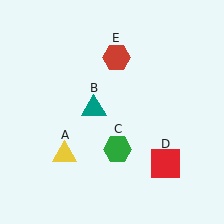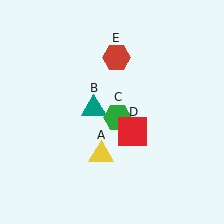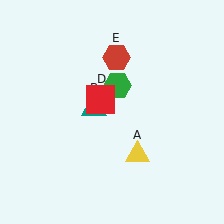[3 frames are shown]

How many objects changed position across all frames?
3 objects changed position: yellow triangle (object A), green hexagon (object C), red square (object D).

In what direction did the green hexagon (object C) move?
The green hexagon (object C) moved up.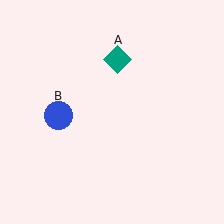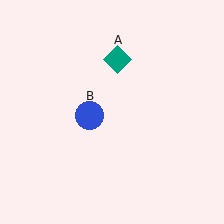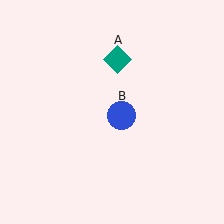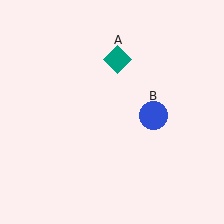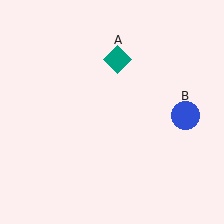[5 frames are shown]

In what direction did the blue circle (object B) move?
The blue circle (object B) moved right.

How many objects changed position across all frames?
1 object changed position: blue circle (object B).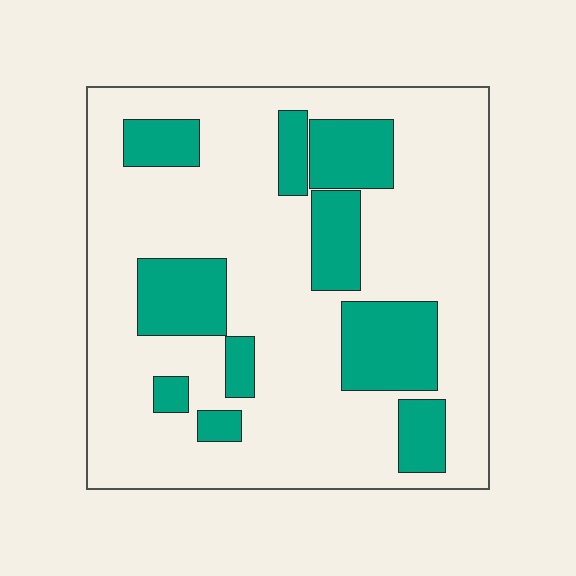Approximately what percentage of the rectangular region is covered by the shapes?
Approximately 25%.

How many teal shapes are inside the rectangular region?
10.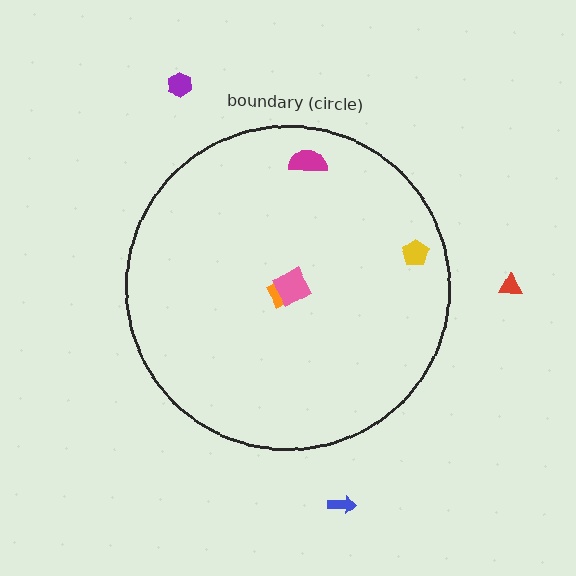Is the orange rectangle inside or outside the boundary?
Inside.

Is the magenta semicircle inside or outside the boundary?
Inside.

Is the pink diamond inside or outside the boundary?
Inside.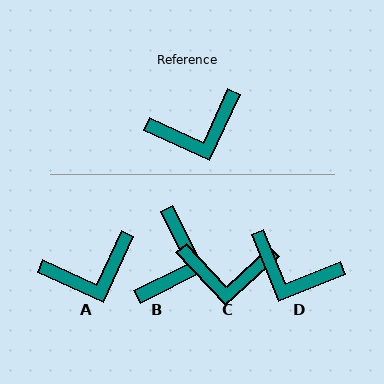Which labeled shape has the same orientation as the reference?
A.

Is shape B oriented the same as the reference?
No, it is off by about 51 degrees.